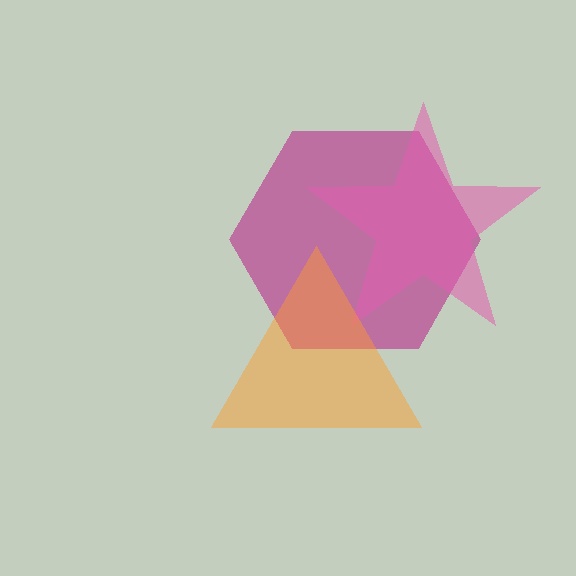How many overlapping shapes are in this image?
There are 3 overlapping shapes in the image.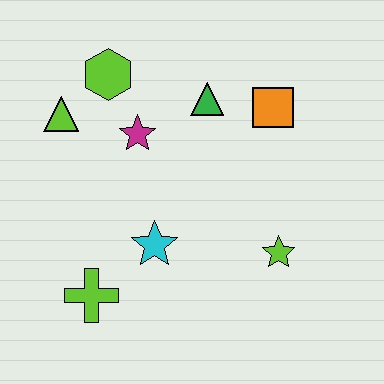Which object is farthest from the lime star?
The lime triangle is farthest from the lime star.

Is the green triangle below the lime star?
No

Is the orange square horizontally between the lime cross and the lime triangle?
No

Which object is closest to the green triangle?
The orange square is closest to the green triangle.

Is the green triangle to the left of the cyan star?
No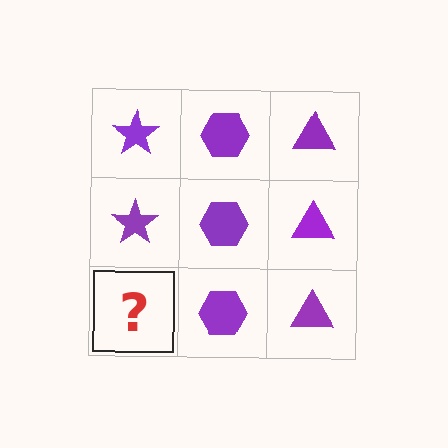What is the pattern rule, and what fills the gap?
The rule is that each column has a consistent shape. The gap should be filled with a purple star.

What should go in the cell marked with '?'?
The missing cell should contain a purple star.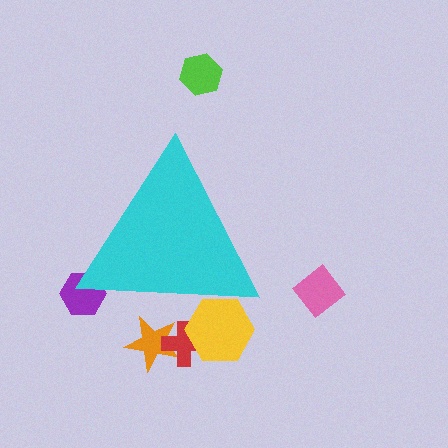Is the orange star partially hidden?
Yes, the orange star is partially hidden behind the cyan triangle.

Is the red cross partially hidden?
Yes, the red cross is partially hidden behind the cyan triangle.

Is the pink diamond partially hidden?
No, the pink diamond is fully visible.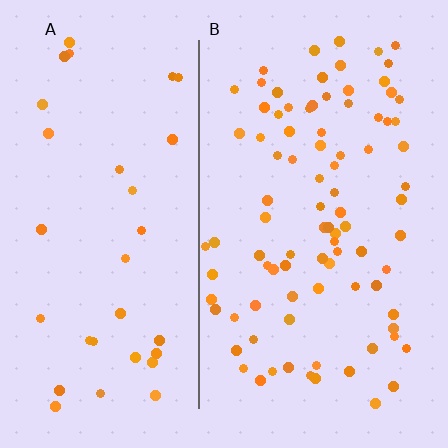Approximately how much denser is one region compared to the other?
Approximately 2.7× — region B over region A.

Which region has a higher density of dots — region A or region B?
B (the right).